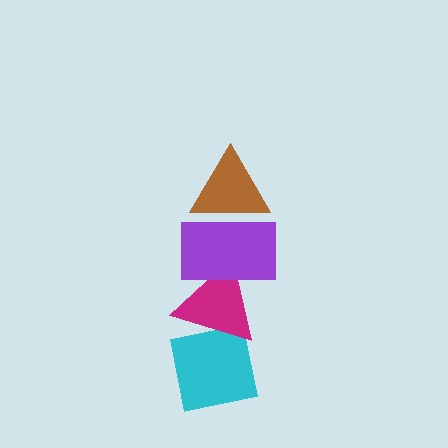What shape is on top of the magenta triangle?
The purple rectangle is on top of the magenta triangle.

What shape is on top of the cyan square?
The magenta triangle is on top of the cyan square.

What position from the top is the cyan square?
The cyan square is 4th from the top.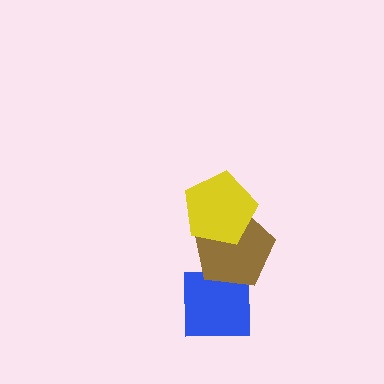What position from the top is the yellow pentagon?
The yellow pentagon is 1st from the top.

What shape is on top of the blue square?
The brown pentagon is on top of the blue square.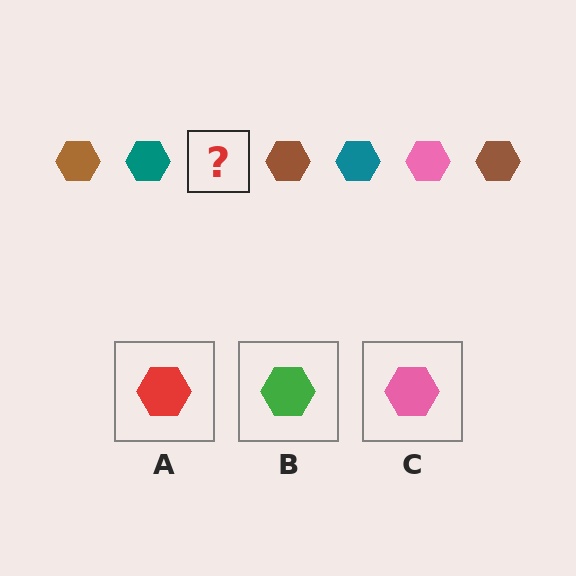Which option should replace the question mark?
Option C.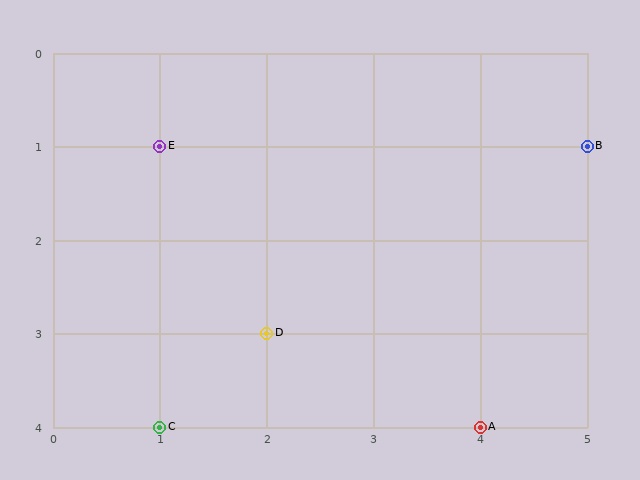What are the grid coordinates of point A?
Point A is at grid coordinates (4, 4).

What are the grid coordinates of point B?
Point B is at grid coordinates (5, 1).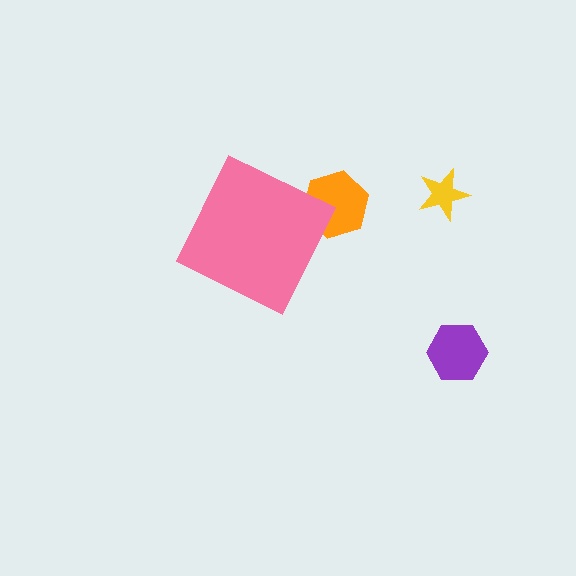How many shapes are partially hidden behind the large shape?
1 shape is partially hidden.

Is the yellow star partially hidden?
No, the yellow star is fully visible.